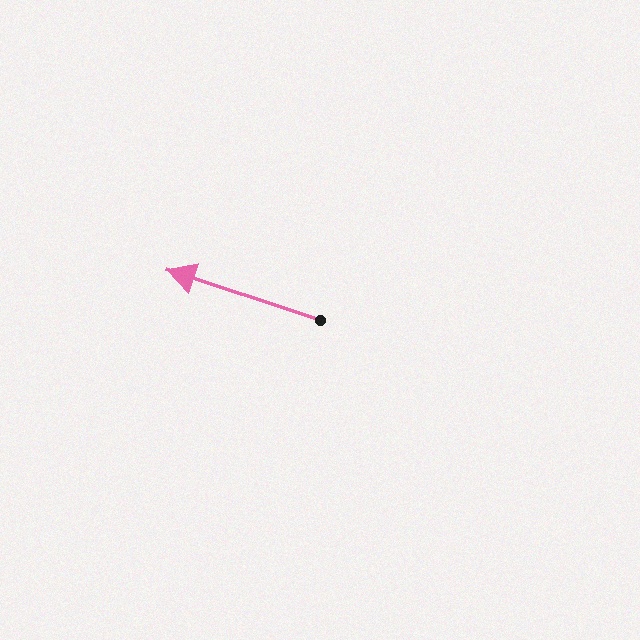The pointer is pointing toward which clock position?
Roughly 10 o'clock.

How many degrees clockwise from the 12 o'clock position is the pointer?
Approximately 288 degrees.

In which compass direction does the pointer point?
West.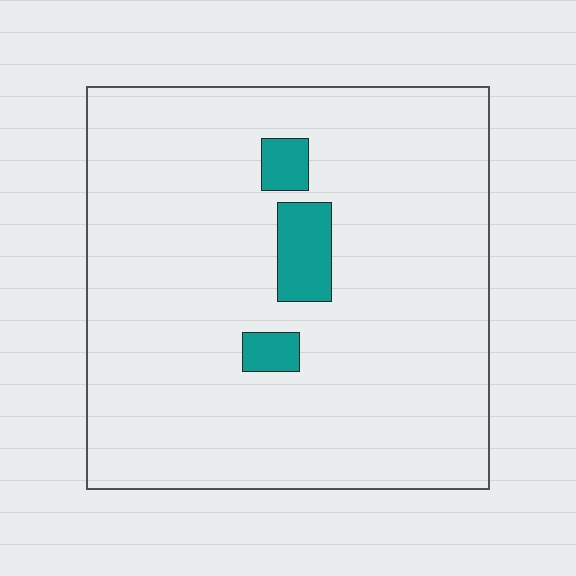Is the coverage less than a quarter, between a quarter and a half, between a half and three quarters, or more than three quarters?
Less than a quarter.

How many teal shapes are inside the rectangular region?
3.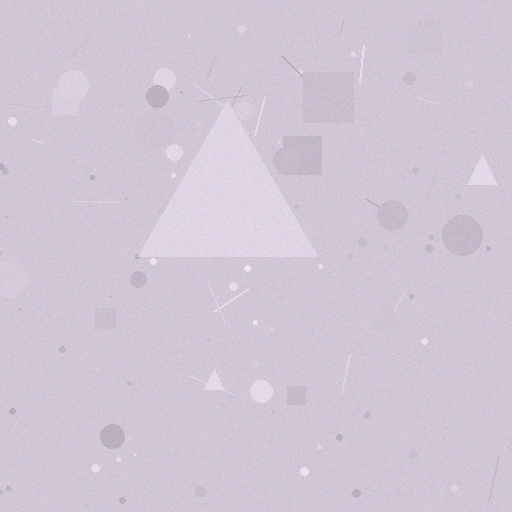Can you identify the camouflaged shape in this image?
The camouflaged shape is a triangle.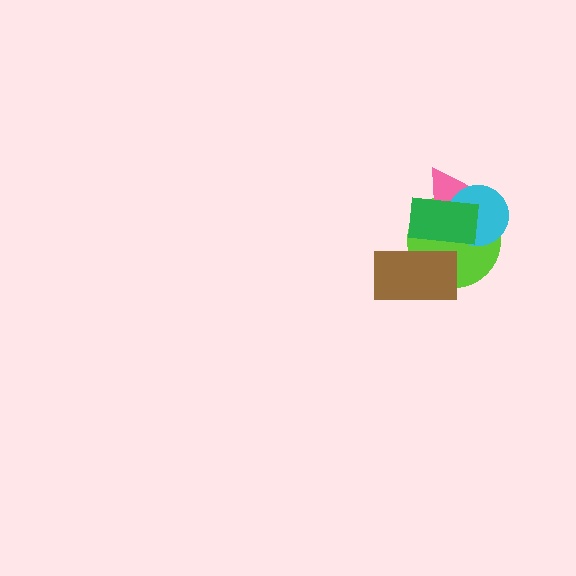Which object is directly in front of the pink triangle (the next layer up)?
The cyan circle is directly in front of the pink triangle.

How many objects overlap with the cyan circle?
3 objects overlap with the cyan circle.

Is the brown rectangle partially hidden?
No, no other shape covers it.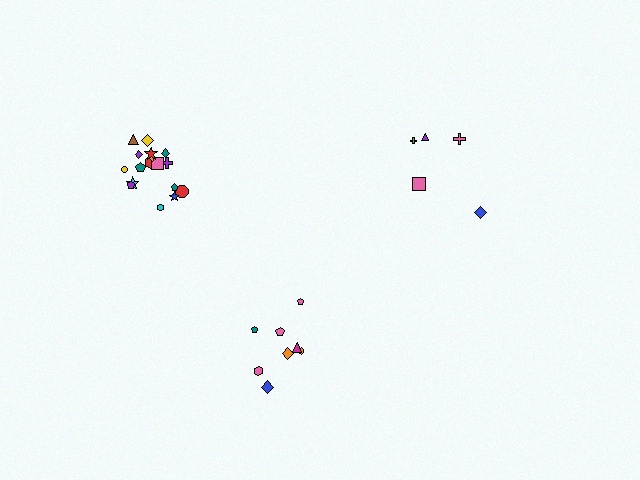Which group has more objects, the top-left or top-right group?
The top-left group.